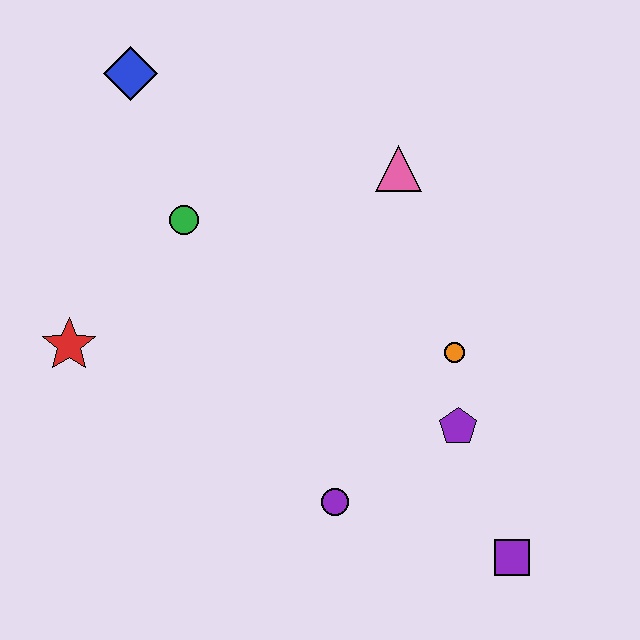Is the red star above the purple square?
Yes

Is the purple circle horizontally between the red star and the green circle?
No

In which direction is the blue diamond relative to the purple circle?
The blue diamond is above the purple circle.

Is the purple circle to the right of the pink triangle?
No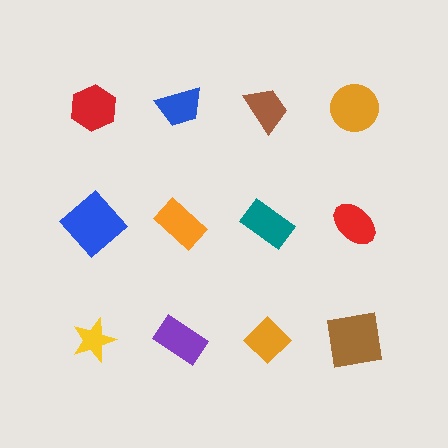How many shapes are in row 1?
4 shapes.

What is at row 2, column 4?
A red ellipse.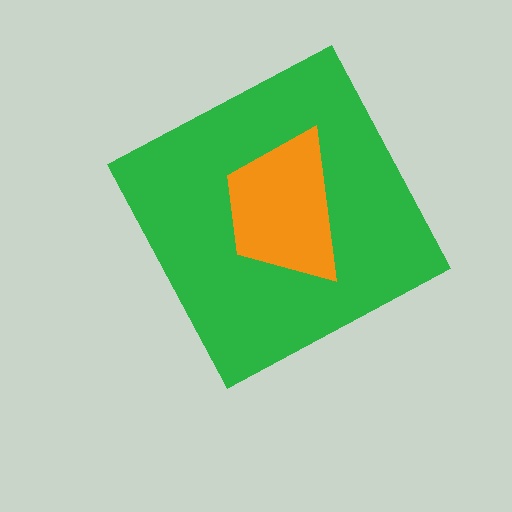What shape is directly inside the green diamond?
The orange trapezoid.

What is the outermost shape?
The green diamond.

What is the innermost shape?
The orange trapezoid.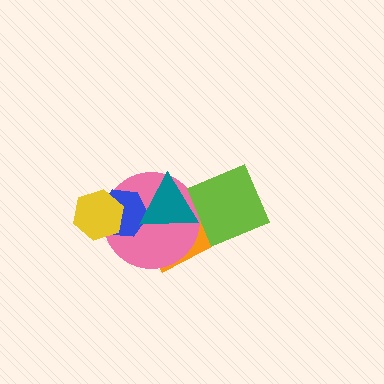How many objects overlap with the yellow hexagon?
2 objects overlap with the yellow hexagon.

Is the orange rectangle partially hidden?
Yes, it is partially covered by another shape.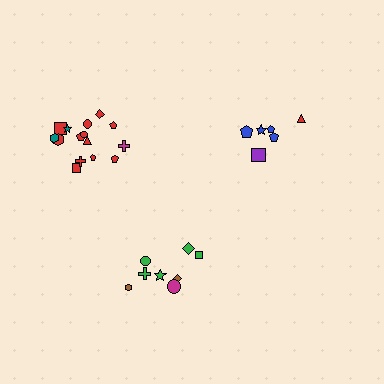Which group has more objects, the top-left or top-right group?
The top-left group.